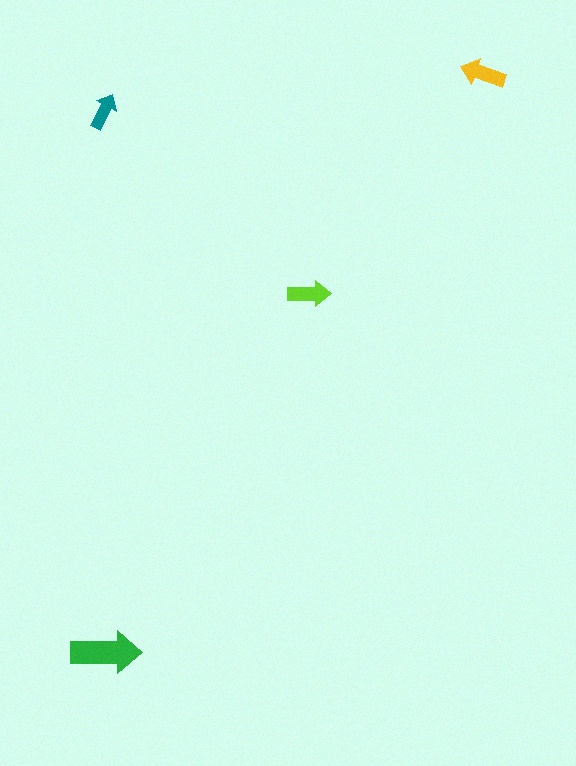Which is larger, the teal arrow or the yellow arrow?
The yellow one.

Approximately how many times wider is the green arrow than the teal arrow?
About 2 times wider.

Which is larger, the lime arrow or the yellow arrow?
The yellow one.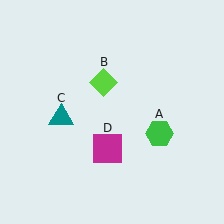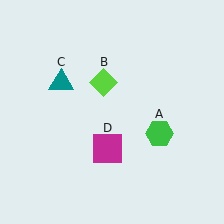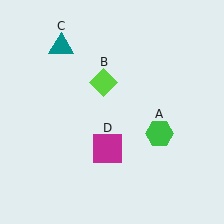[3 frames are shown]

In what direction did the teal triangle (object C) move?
The teal triangle (object C) moved up.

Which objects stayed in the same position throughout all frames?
Green hexagon (object A) and lime diamond (object B) and magenta square (object D) remained stationary.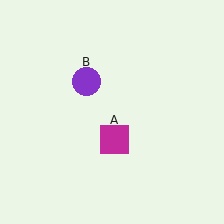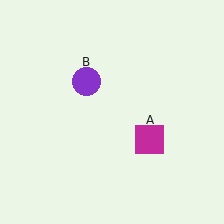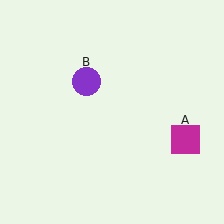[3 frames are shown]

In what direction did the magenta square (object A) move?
The magenta square (object A) moved right.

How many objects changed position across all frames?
1 object changed position: magenta square (object A).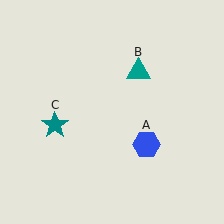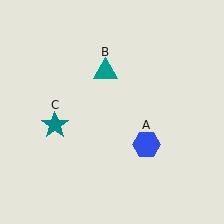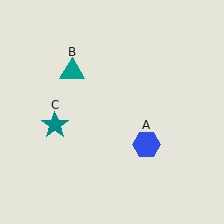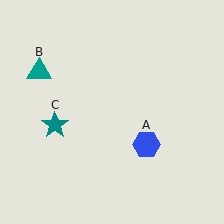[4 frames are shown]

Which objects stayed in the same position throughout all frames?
Blue hexagon (object A) and teal star (object C) remained stationary.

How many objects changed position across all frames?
1 object changed position: teal triangle (object B).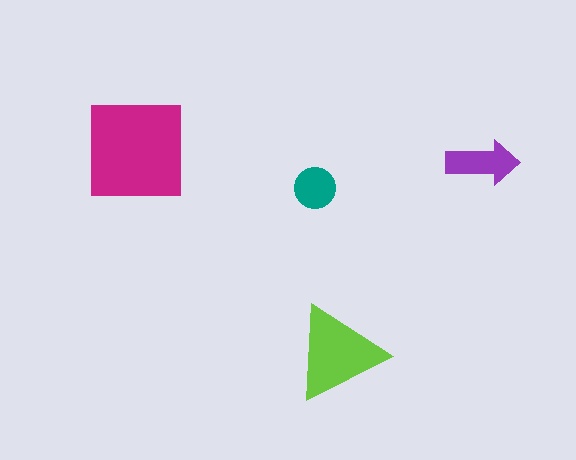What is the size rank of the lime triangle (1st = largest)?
2nd.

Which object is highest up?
The magenta square is topmost.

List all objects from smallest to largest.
The teal circle, the purple arrow, the lime triangle, the magenta square.